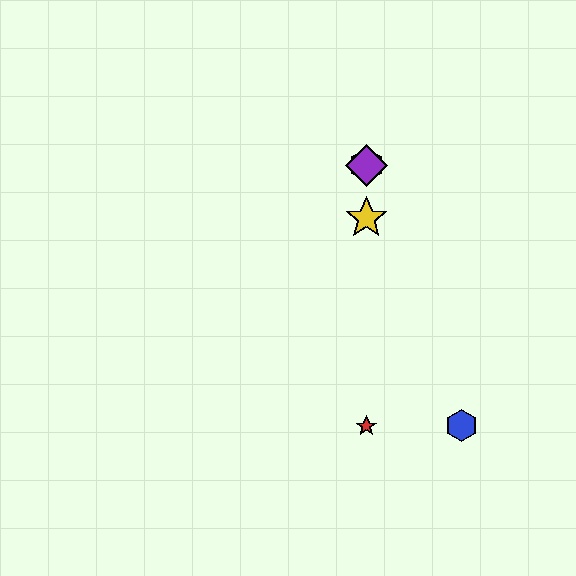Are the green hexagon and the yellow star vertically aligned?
Yes, both are at x≈366.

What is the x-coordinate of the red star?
The red star is at x≈366.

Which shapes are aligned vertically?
The red star, the green hexagon, the yellow star, the purple diamond are aligned vertically.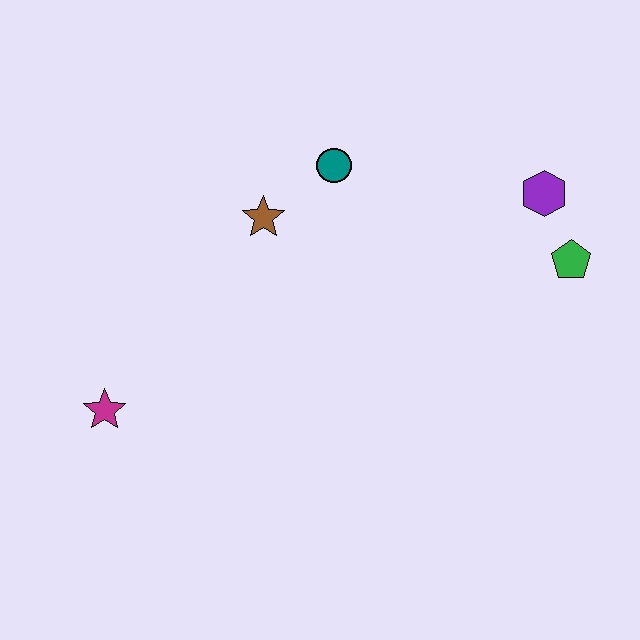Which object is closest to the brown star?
The teal circle is closest to the brown star.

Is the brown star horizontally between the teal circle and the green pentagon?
No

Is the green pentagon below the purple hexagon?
Yes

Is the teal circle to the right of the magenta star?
Yes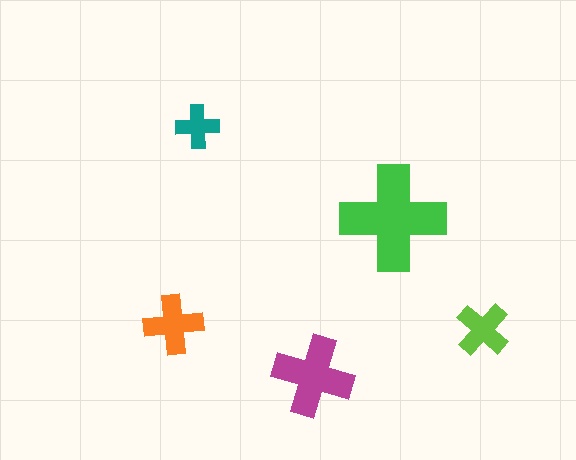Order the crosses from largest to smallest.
the green one, the magenta one, the orange one, the lime one, the teal one.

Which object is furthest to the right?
The lime cross is rightmost.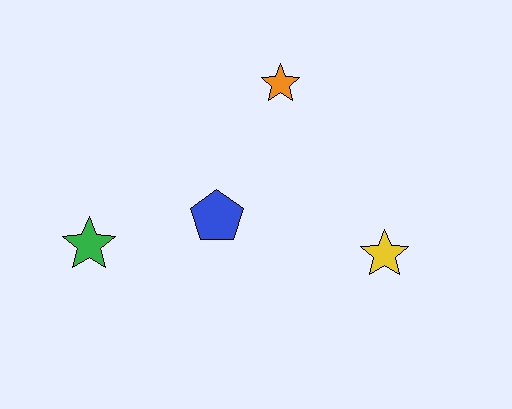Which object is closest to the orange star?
The blue pentagon is closest to the orange star.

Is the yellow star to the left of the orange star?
No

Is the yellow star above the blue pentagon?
No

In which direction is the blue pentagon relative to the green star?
The blue pentagon is to the right of the green star.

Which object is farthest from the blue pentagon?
The yellow star is farthest from the blue pentagon.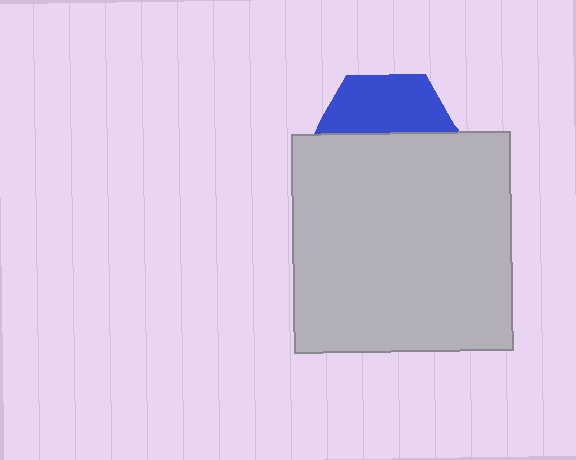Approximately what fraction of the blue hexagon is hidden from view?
Roughly 60% of the blue hexagon is hidden behind the light gray square.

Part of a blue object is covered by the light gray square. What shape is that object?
It is a hexagon.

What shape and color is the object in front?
The object in front is a light gray square.